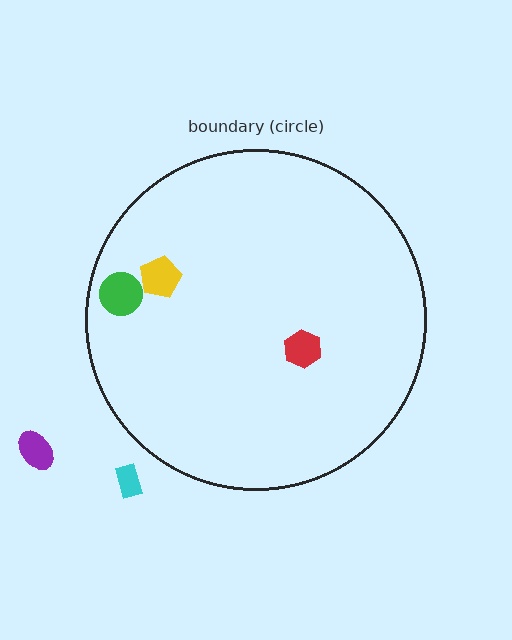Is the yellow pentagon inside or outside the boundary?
Inside.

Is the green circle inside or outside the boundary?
Inside.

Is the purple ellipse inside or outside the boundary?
Outside.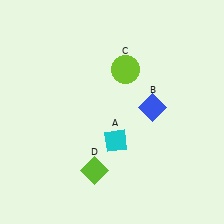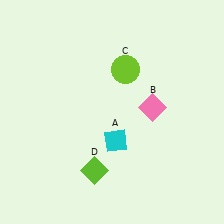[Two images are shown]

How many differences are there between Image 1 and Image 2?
There is 1 difference between the two images.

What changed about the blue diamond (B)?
In Image 1, B is blue. In Image 2, it changed to pink.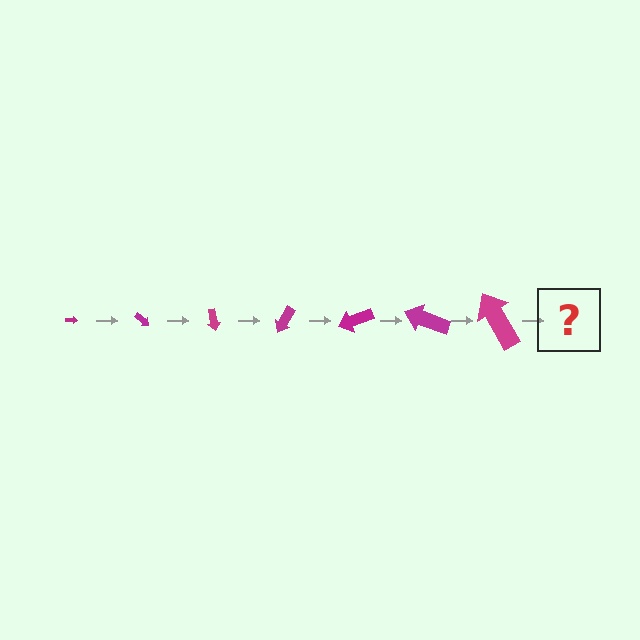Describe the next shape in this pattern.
It should be an arrow, larger than the previous one and rotated 280 degrees from the start.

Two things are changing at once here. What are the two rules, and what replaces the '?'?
The two rules are that the arrow grows larger each step and it rotates 40 degrees each step. The '?' should be an arrow, larger than the previous one and rotated 280 degrees from the start.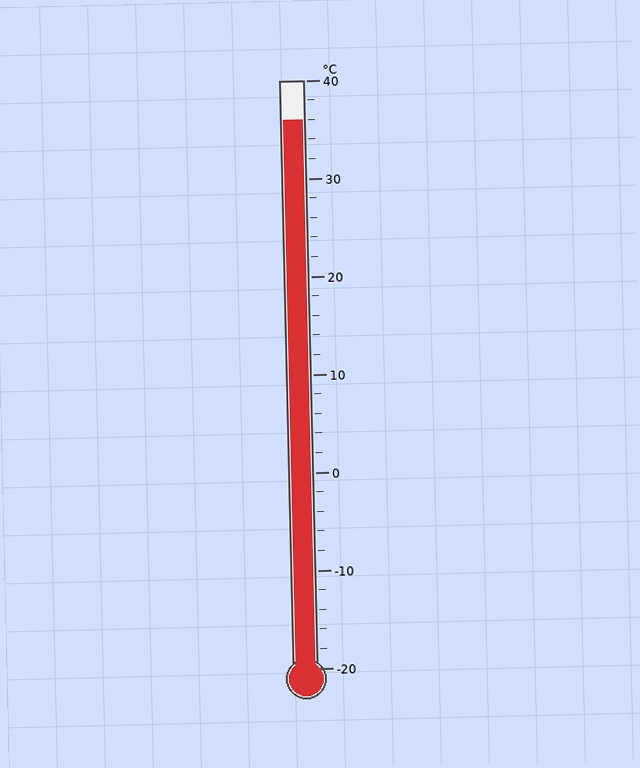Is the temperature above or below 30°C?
The temperature is above 30°C.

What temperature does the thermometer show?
The thermometer shows approximately 36°C.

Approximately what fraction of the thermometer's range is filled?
The thermometer is filled to approximately 95% of its range.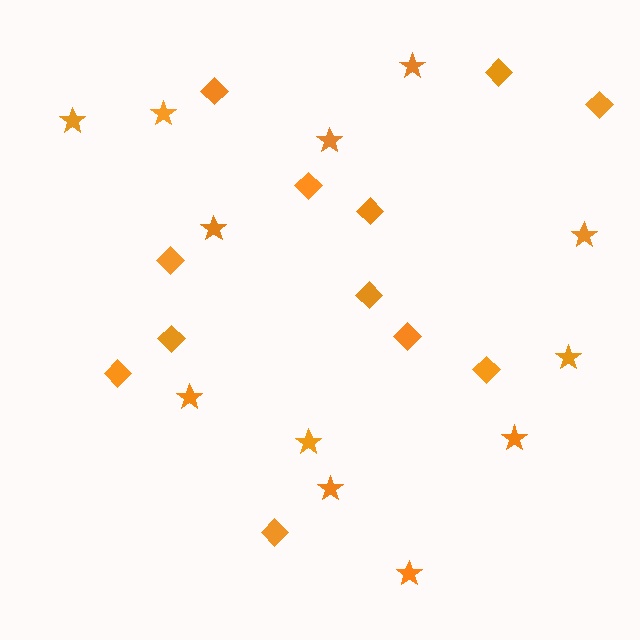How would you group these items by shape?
There are 2 groups: one group of stars (12) and one group of diamonds (12).